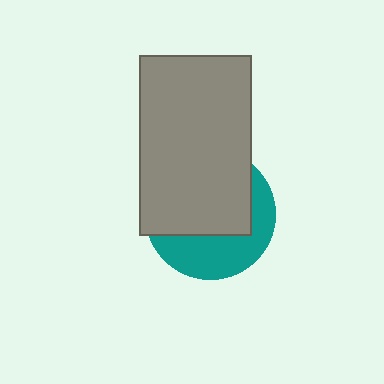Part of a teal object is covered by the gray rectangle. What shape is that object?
It is a circle.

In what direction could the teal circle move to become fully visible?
The teal circle could move down. That would shift it out from behind the gray rectangle entirely.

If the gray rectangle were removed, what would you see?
You would see the complete teal circle.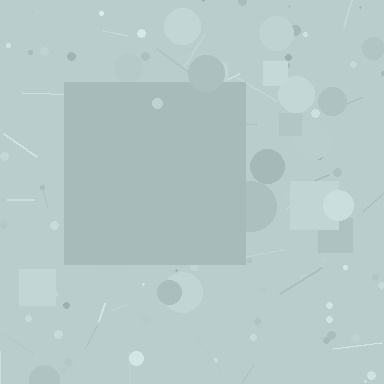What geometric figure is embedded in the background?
A square is embedded in the background.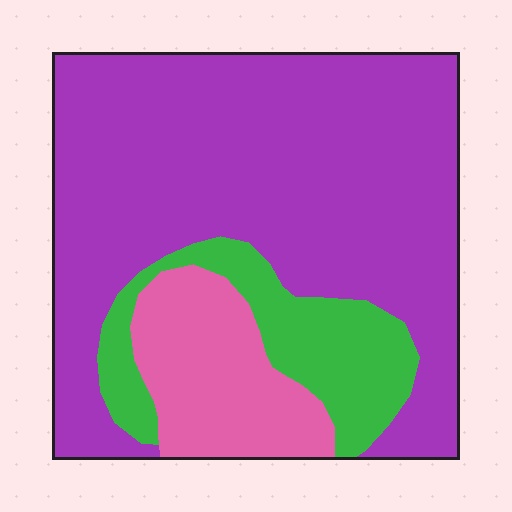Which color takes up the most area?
Purple, at roughly 70%.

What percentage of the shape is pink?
Pink takes up less than a quarter of the shape.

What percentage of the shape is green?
Green takes up about one sixth (1/6) of the shape.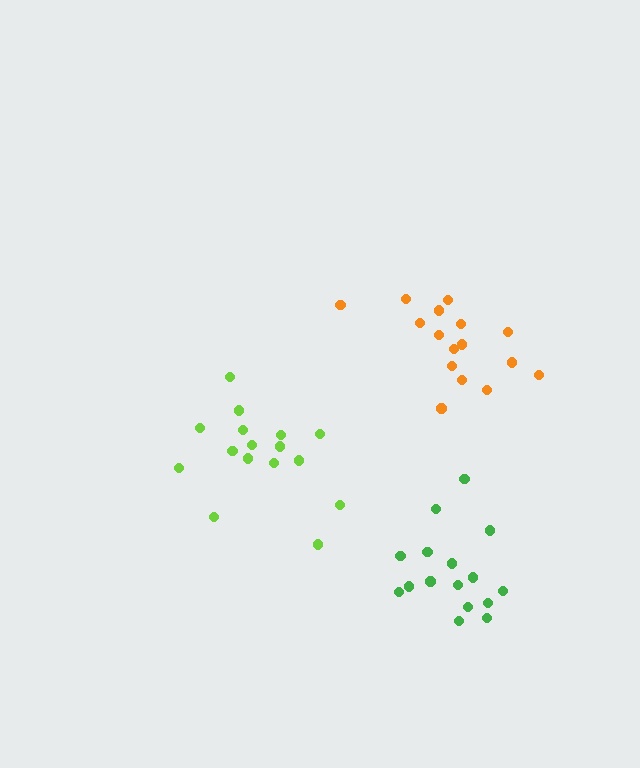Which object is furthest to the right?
The orange cluster is rightmost.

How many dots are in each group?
Group 1: 16 dots, Group 2: 16 dots, Group 3: 16 dots (48 total).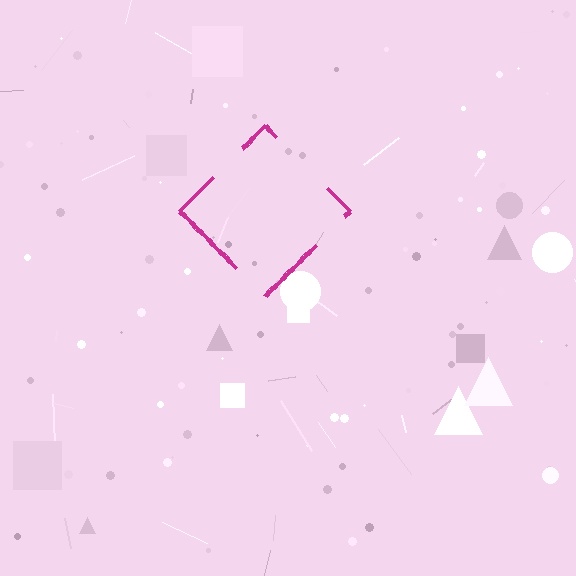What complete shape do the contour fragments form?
The contour fragments form a diamond.